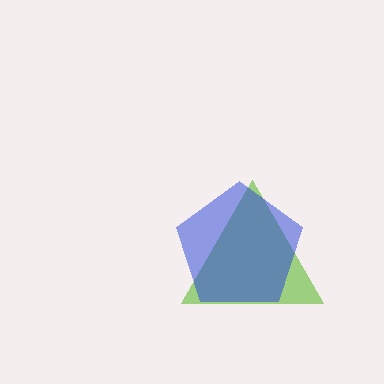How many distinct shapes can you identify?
There are 2 distinct shapes: a lime triangle, a blue pentagon.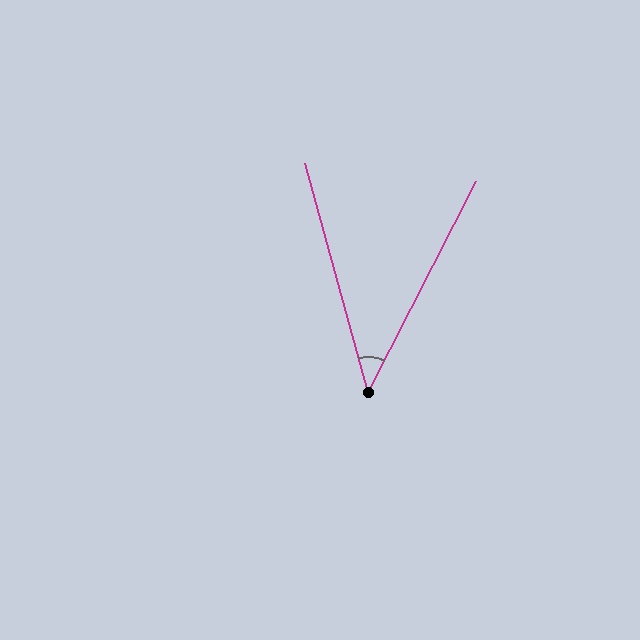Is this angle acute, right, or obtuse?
It is acute.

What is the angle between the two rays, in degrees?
Approximately 43 degrees.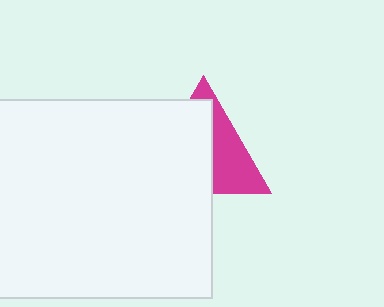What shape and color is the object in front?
The object in front is a white rectangle.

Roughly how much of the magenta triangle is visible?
A small part of it is visible (roughly 41%).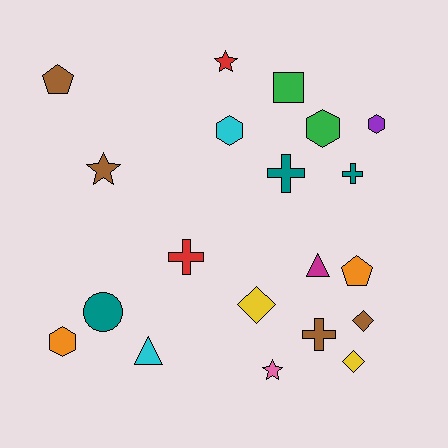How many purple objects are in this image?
There is 1 purple object.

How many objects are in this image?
There are 20 objects.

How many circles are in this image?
There is 1 circle.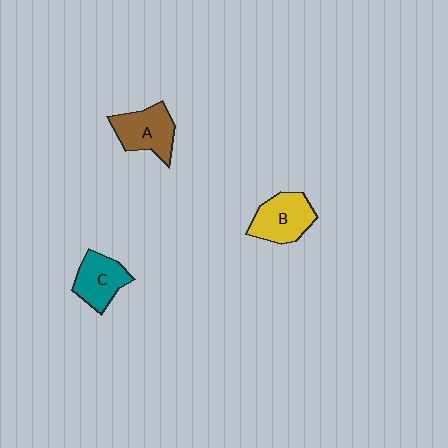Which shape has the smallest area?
Shape C (teal).